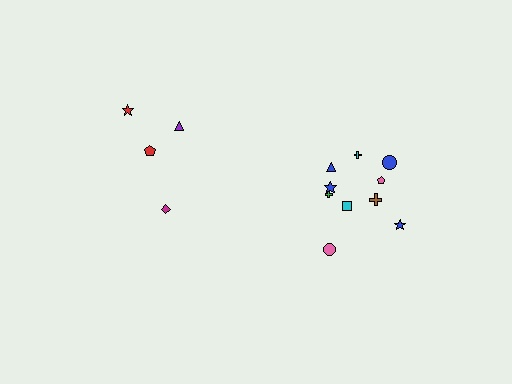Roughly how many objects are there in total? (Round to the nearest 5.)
Roughly 15 objects in total.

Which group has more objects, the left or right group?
The right group.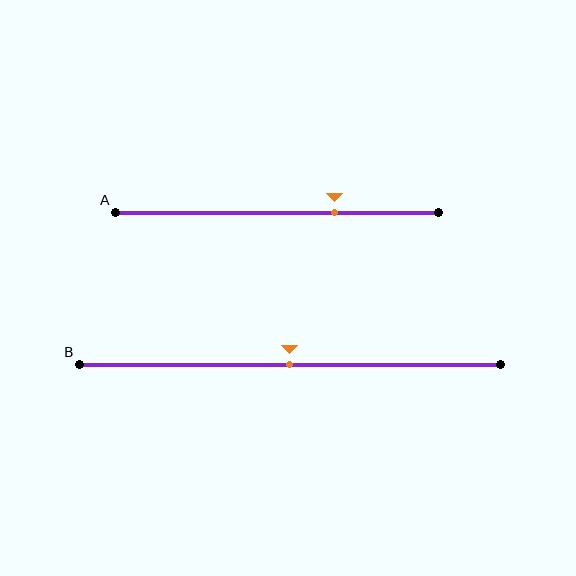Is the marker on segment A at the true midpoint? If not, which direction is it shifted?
No, the marker on segment A is shifted to the right by about 18% of the segment length.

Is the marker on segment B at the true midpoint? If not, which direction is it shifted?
Yes, the marker on segment B is at the true midpoint.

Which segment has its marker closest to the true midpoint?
Segment B has its marker closest to the true midpoint.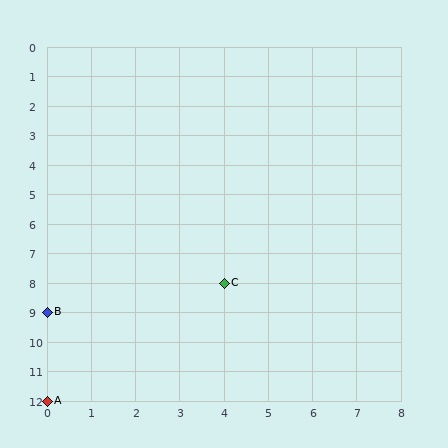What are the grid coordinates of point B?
Point B is at grid coordinates (0, 9).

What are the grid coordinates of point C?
Point C is at grid coordinates (4, 8).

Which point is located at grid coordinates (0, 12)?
Point A is at (0, 12).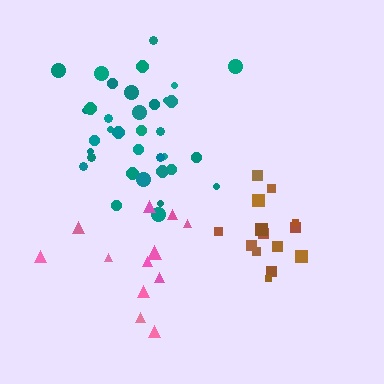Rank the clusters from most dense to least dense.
brown, teal, pink.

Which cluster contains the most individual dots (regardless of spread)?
Teal (35).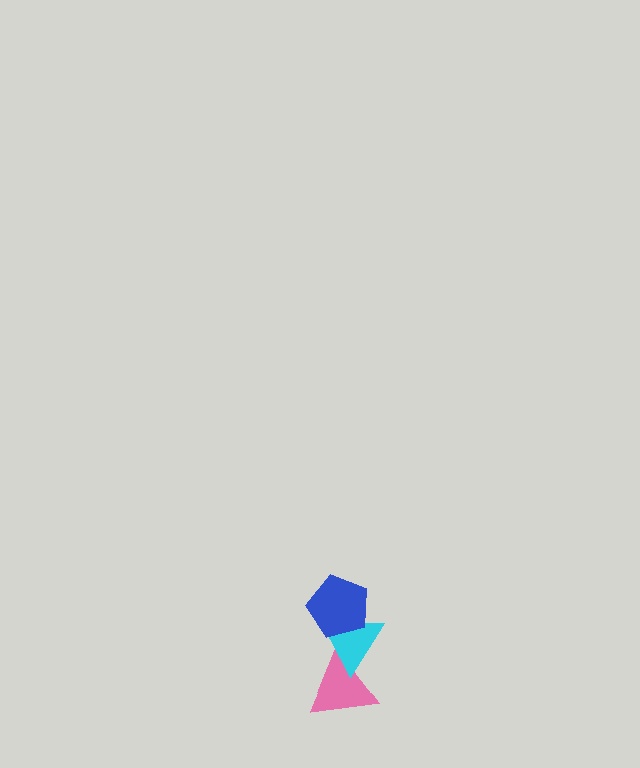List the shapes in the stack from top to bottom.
From top to bottom: the blue pentagon, the cyan triangle, the pink triangle.